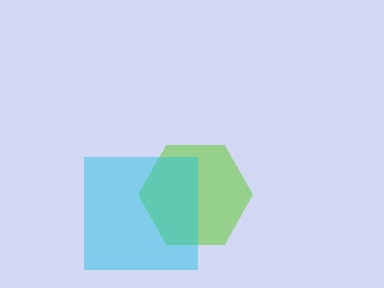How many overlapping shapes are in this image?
There are 2 overlapping shapes in the image.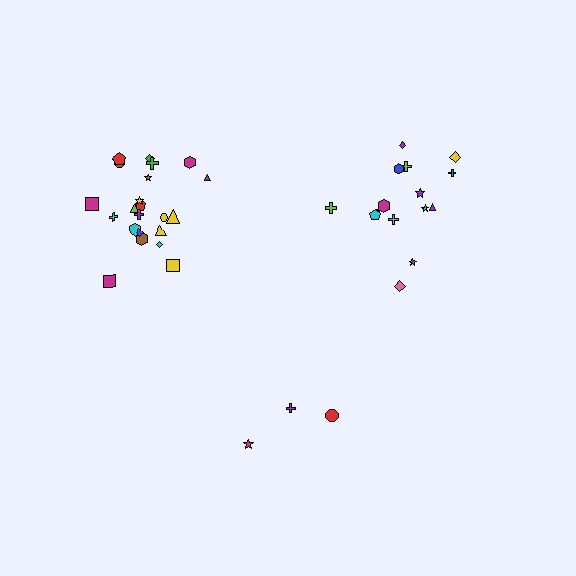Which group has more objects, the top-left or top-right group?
The top-left group.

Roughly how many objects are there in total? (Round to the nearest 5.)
Roughly 40 objects in total.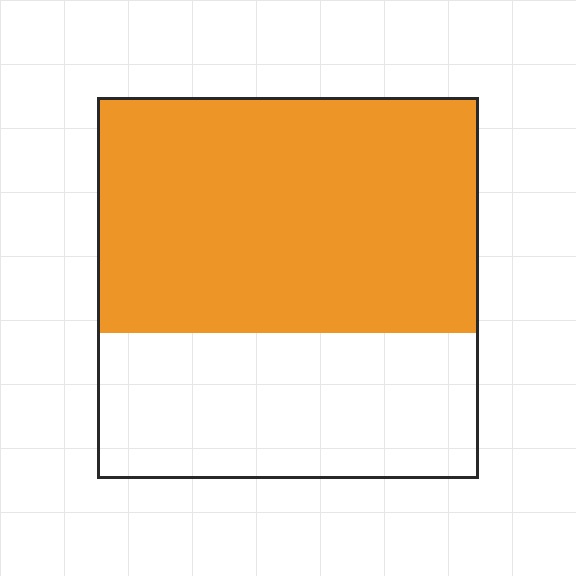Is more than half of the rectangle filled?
Yes.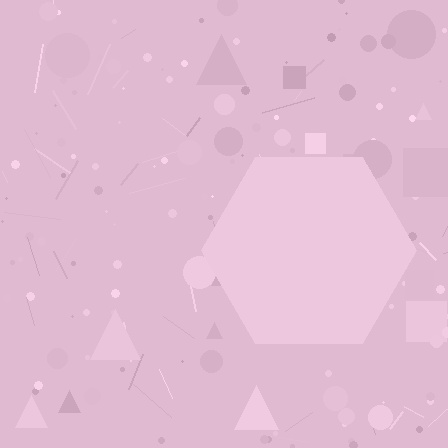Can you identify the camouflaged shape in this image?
The camouflaged shape is a hexagon.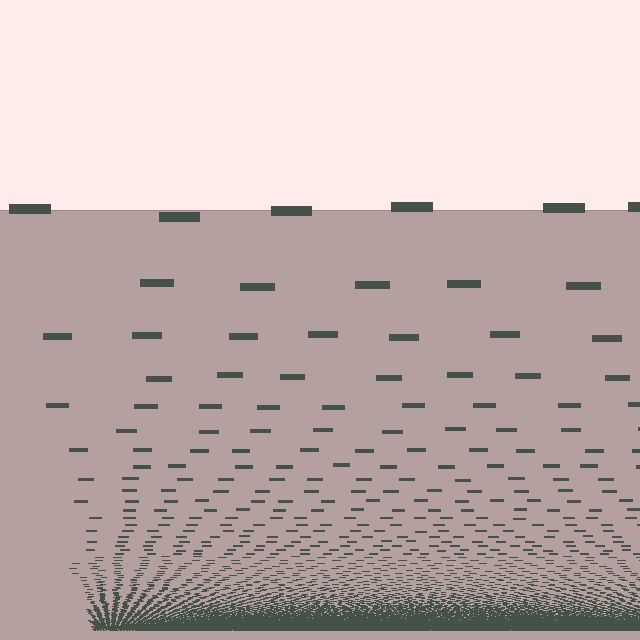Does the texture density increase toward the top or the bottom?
Density increases toward the bottom.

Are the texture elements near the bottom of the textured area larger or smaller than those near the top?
Smaller. The gradient is inverted — elements near the bottom are smaller and denser.